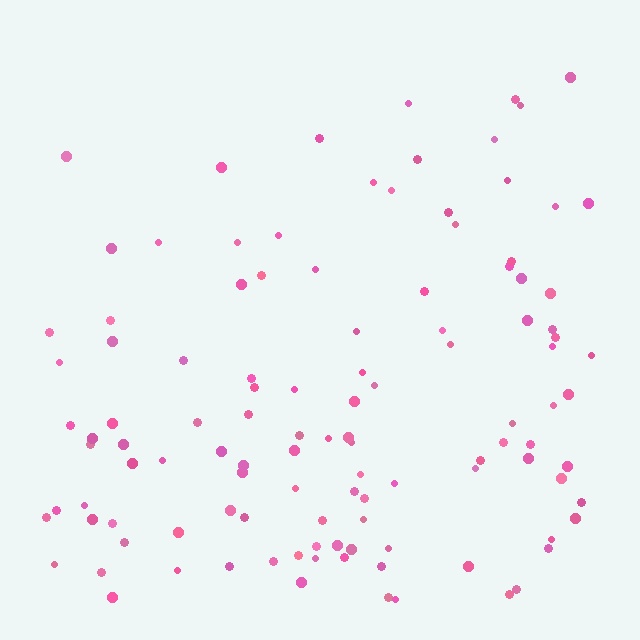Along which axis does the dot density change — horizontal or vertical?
Vertical.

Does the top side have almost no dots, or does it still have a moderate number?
Still a moderate number, just noticeably fewer than the bottom.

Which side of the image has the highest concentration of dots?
The bottom.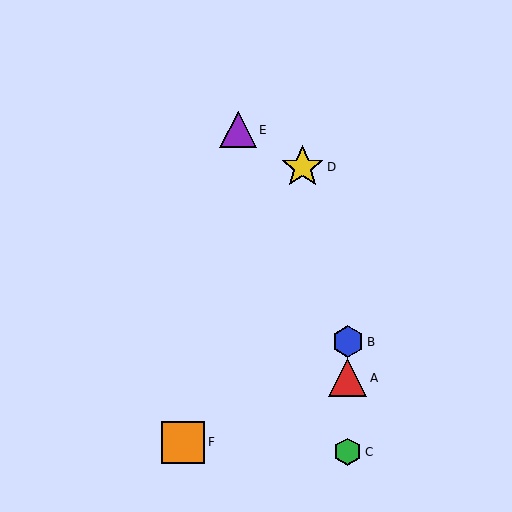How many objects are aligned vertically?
3 objects (A, B, C) are aligned vertically.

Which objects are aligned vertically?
Objects A, B, C are aligned vertically.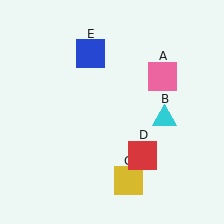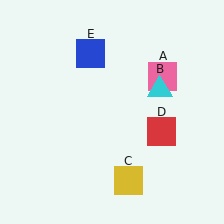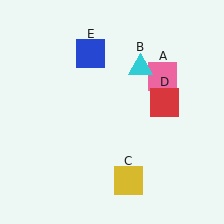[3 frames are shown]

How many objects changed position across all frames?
2 objects changed position: cyan triangle (object B), red square (object D).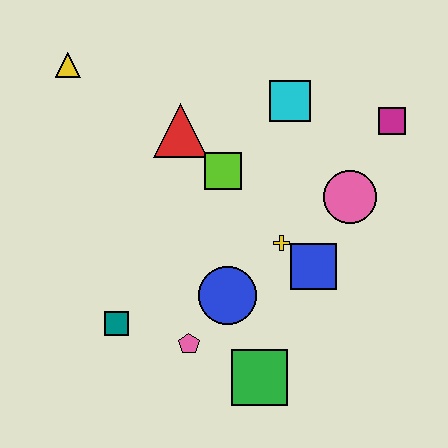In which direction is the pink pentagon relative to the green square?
The pink pentagon is to the left of the green square.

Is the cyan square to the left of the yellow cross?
No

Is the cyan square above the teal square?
Yes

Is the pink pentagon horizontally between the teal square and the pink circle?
Yes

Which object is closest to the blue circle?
The pink pentagon is closest to the blue circle.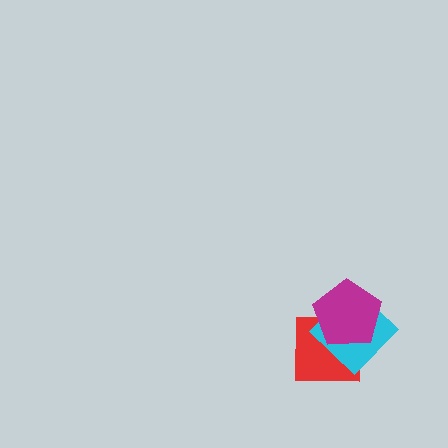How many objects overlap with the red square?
2 objects overlap with the red square.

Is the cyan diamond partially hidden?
Yes, it is partially covered by another shape.